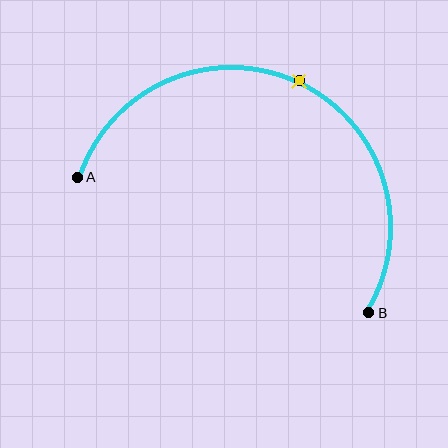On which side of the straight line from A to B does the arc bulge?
The arc bulges above the straight line connecting A and B.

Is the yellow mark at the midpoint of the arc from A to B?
Yes. The yellow mark lies on the arc at equal arc-length from both A and B — it is the arc midpoint.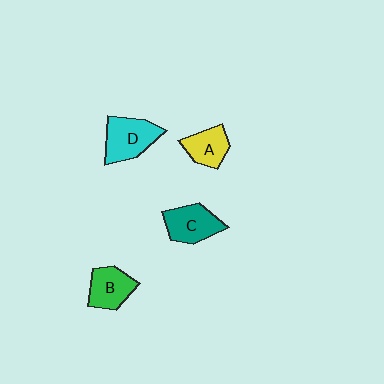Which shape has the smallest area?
Shape A (yellow).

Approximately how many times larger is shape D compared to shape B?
Approximately 1.2 times.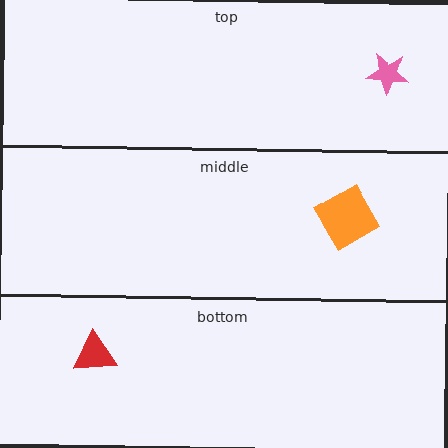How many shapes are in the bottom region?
1.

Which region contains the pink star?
The top region.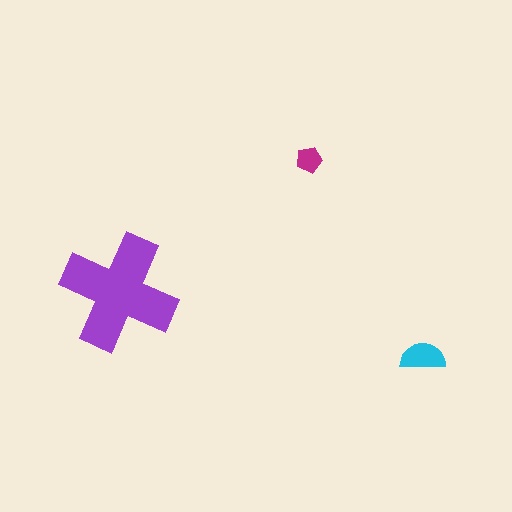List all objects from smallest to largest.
The magenta pentagon, the cyan semicircle, the purple cross.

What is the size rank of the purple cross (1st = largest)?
1st.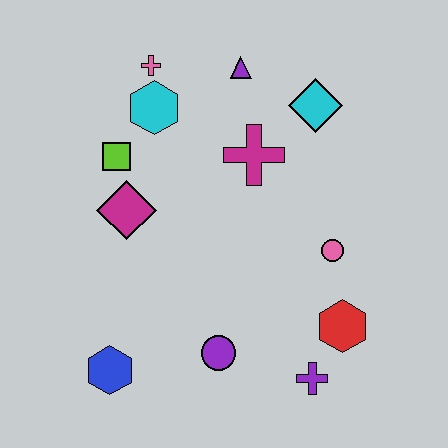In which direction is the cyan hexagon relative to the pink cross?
The cyan hexagon is below the pink cross.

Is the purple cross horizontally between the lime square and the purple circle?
No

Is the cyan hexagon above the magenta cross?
Yes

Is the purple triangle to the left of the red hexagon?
Yes